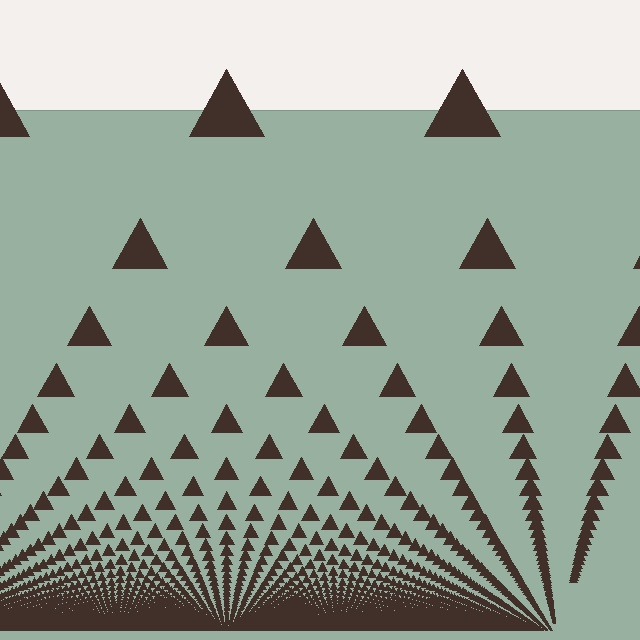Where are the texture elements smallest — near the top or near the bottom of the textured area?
Near the bottom.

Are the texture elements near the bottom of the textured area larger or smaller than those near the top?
Smaller. The gradient is inverted — elements near the bottom are smaller and denser.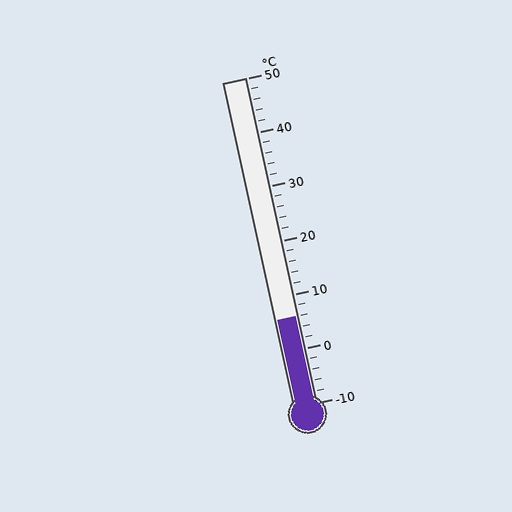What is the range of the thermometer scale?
The thermometer scale ranges from -10°C to 50°C.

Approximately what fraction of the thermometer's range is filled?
The thermometer is filled to approximately 25% of its range.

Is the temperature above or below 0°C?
The temperature is above 0°C.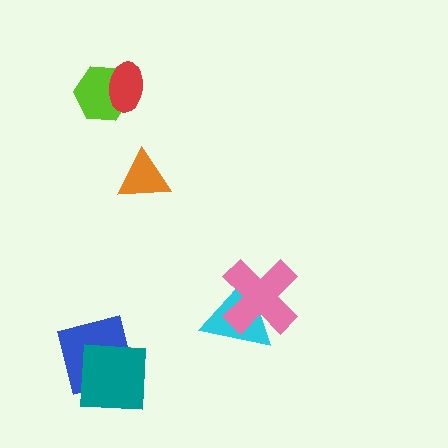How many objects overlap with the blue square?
1 object overlaps with the blue square.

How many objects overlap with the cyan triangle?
1 object overlaps with the cyan triangle.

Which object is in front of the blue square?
The teal square is in front of the blue square.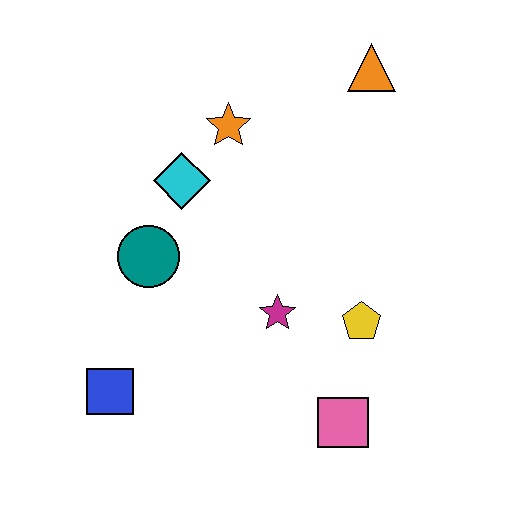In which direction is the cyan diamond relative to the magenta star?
The cyan diamond is above the magenta star.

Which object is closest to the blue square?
The teal circle is closest to the blue square.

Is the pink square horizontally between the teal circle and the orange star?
No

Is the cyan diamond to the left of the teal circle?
No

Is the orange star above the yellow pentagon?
Yes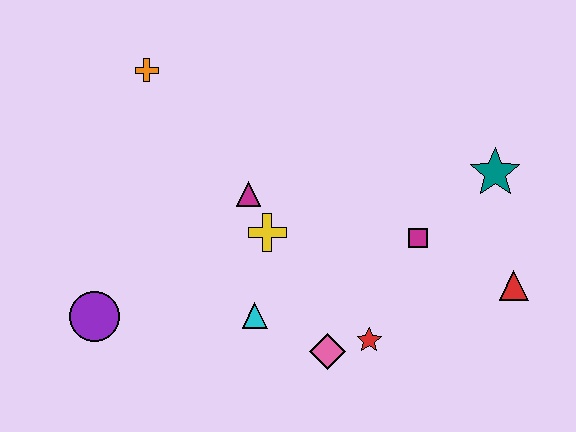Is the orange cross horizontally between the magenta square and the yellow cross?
No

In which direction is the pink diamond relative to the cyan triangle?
The pink diamond is to the right of the cyan triangle.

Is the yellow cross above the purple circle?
Yes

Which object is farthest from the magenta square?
The purple circle is farthest from the magenta square.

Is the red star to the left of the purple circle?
No